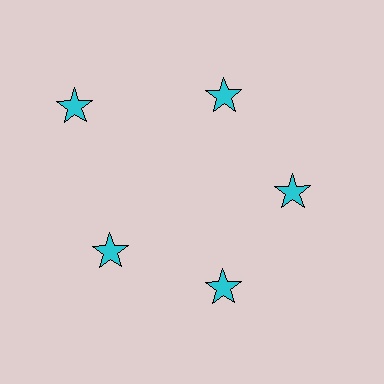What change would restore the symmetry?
The symmetry would be restored by moving it inward, back onto the ring so that all 5 stars sit at equal angles and equal distance from the center.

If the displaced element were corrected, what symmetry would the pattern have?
It would have 5-fold rotational symmetry — the pattern would map onto itself every 72 degrees.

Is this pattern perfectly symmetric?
No. The 5 cyan stars are arranged in a ring, but one element near the 10 o'clock position is pushed outward from the center, breaking the 5-fold rotational symmetry.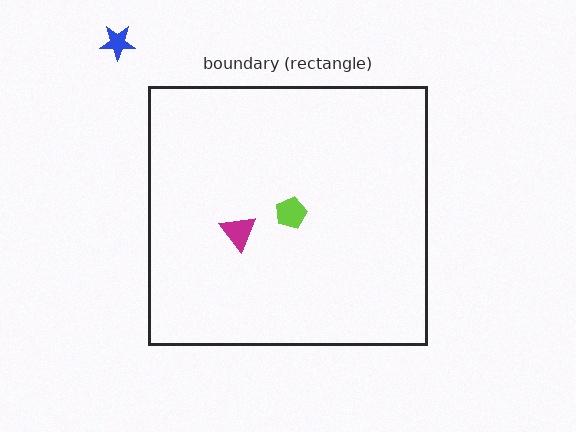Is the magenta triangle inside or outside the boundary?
Inside.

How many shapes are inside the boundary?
2 inside, 1 outside.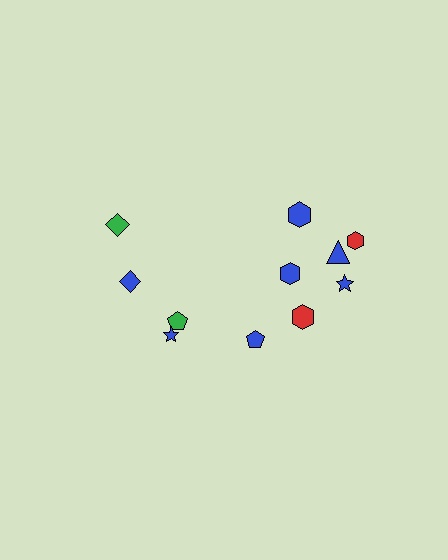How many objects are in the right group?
There are 7 objects.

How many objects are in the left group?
There are 4 objects.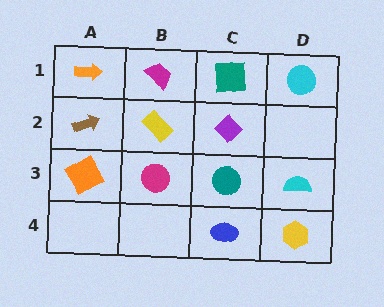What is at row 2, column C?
A purple diamond.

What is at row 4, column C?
A blue ellipse.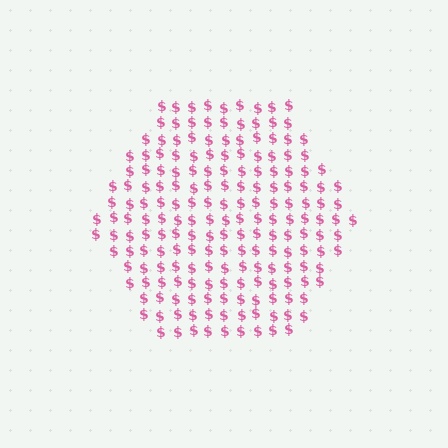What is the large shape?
The large shape is a hexagon.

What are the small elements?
The small elements are dollar signs.